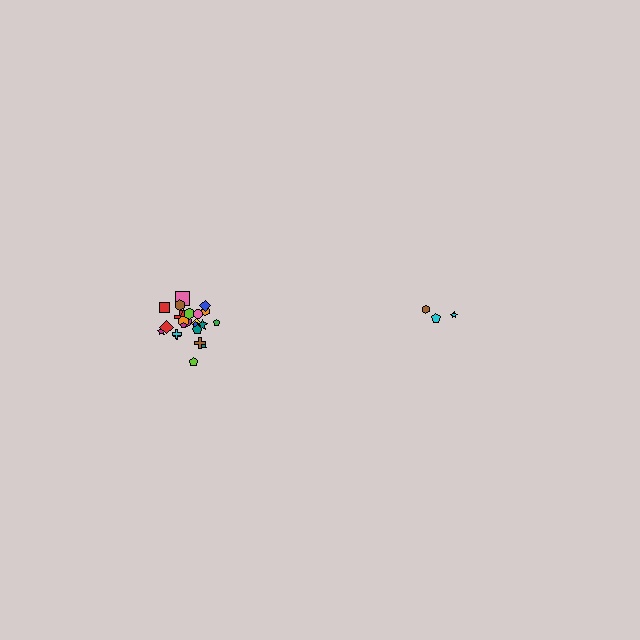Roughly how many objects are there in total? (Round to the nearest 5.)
Roughly 30 objects in total.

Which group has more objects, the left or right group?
The left group.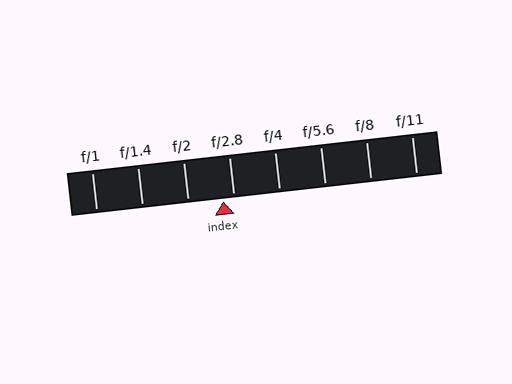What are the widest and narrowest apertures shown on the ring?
The widest aperture shown is f/1 and the narrowest is f/11.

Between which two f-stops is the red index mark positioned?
The index mark is between f/2 and f/2.8.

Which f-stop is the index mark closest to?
The index mark is closest to f/2.8.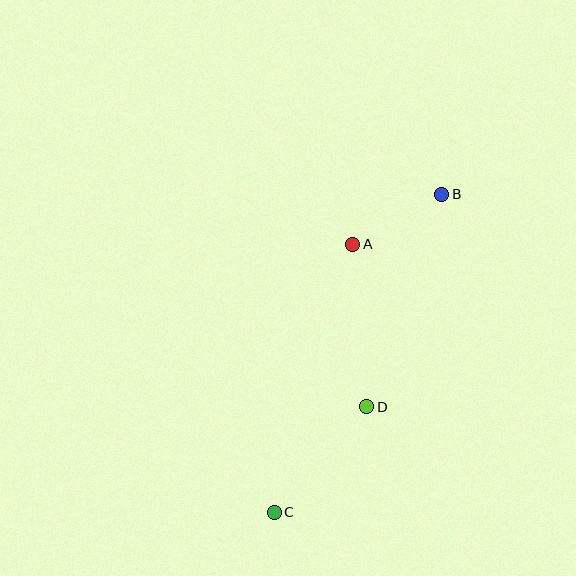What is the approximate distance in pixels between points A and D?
The distance between A and D is approximately 163 pixels.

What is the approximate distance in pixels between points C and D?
The distance between C and D is approximately 140 pixels.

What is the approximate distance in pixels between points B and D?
The distance between B and D is approximately 226 pixels.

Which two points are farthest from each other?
Points B and C are farthest from each other.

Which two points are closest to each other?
Points A and B are closest to each other.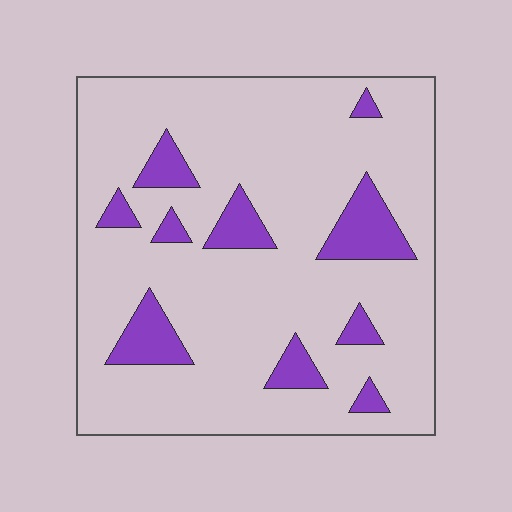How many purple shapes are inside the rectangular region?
10.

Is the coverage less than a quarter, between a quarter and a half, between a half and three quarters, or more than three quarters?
Less than a quarter.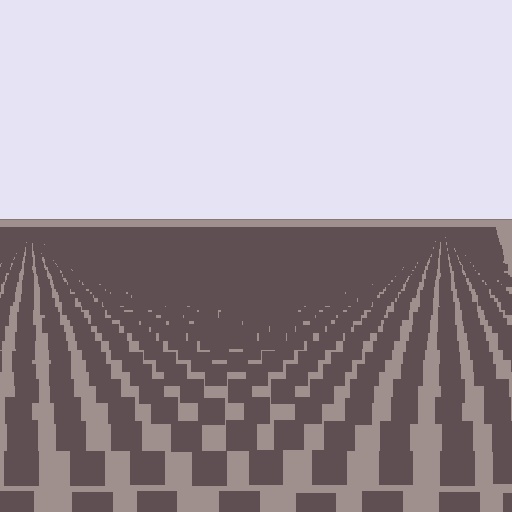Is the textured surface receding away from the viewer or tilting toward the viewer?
The surface is receding away from the viewer. Texture elements get smaller and denser toward the top.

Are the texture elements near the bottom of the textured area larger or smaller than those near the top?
Larger. Near the bottom, elements are closer to the viewer and appear at a bigger on-screen size.